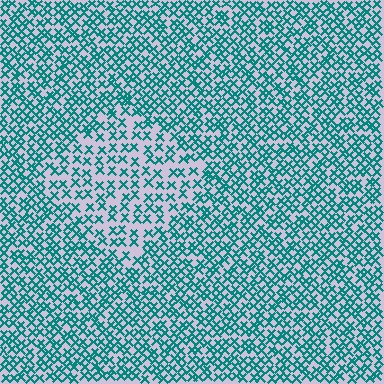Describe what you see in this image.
The image contains small teal elements arranged at two different densities. A diamond-shaped region is visible where the elements are less densely packed than the surrounding area.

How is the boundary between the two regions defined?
The boundary is defined by a change in element density (approximately 1.8x ratio). All elements are the same color, size, and shape.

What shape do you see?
I see a diamond.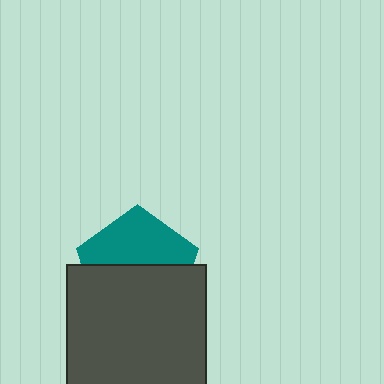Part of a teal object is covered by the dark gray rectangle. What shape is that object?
It is a pentagon.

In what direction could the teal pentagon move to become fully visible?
The teal pentagon could move up. That would shift it out from behind the dark gray rectangle entirely.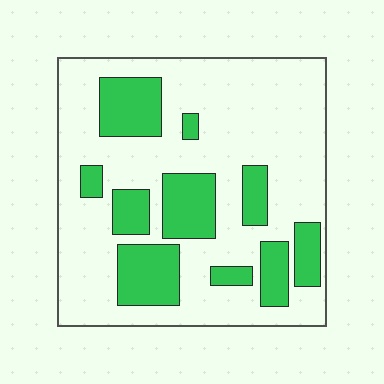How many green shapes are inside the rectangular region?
10.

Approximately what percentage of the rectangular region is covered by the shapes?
Approximately 30%.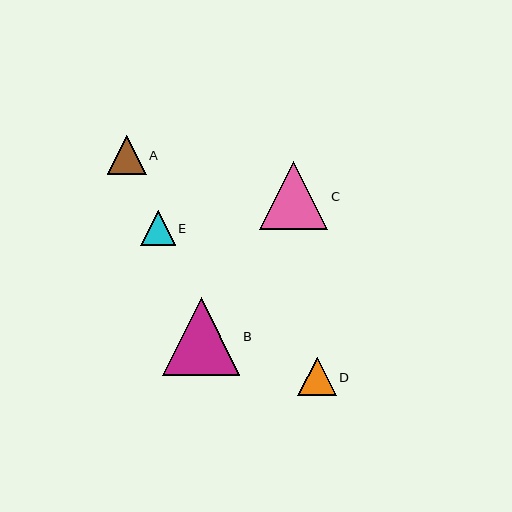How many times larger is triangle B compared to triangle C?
Triangle B is approximately 1.1 times the size of triangle C.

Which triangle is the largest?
Triangle B is the largest with a size of approximately 78 pixels.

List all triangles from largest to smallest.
From largest to smallest: B, C, A, D, E.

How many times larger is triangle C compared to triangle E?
Triangle C is approximately 2.0 times the size of triangle E.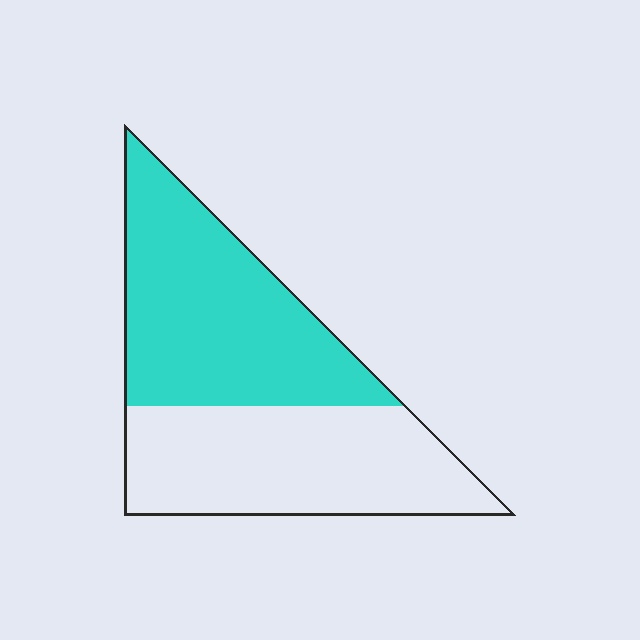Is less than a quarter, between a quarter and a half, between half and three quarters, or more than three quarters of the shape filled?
Between half and three quarters.